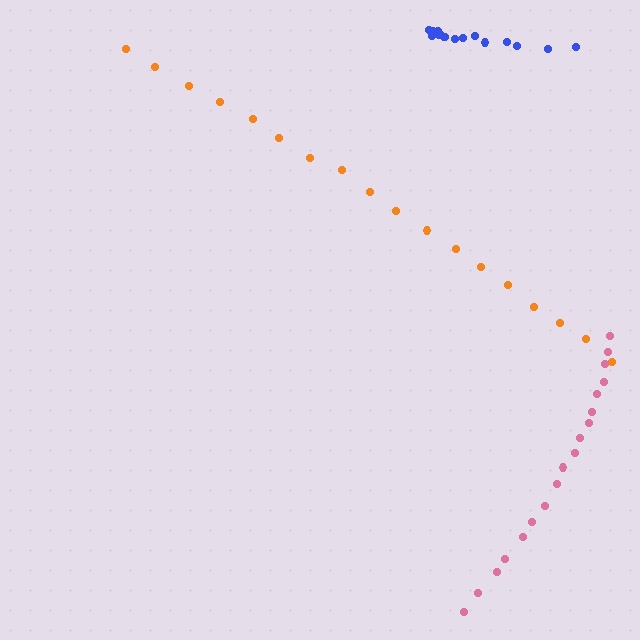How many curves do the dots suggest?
There are 3 distinct paths.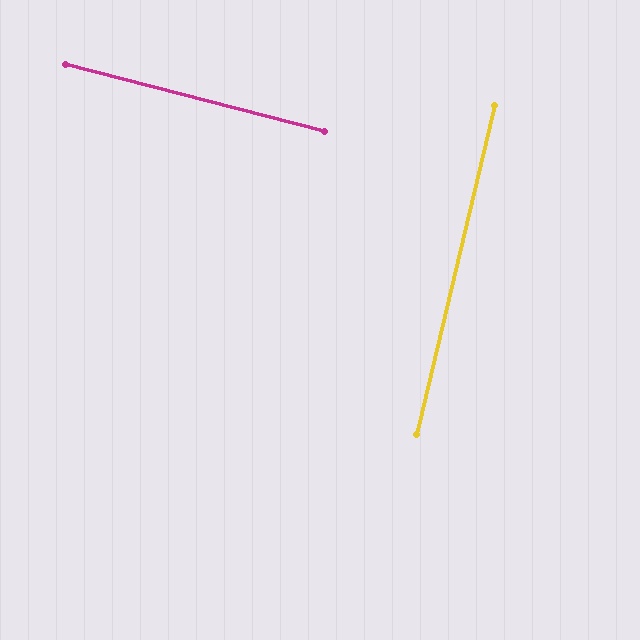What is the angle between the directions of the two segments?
Approximately 89 degrees.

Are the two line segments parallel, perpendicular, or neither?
Perpendicular — they meet at approximately 89°.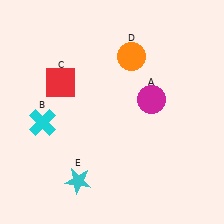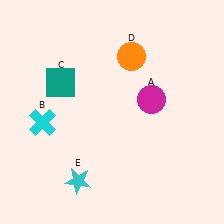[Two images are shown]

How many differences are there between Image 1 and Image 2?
There is 1 difference between the two images.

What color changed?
The square (C) changed from red in Image 1 to teal in Image 2.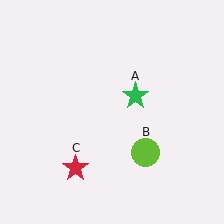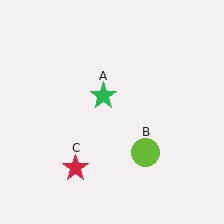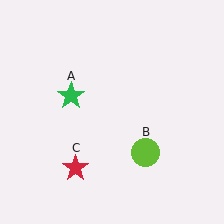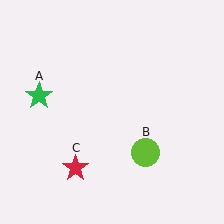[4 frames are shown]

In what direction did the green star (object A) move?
The green star (object A) moved left.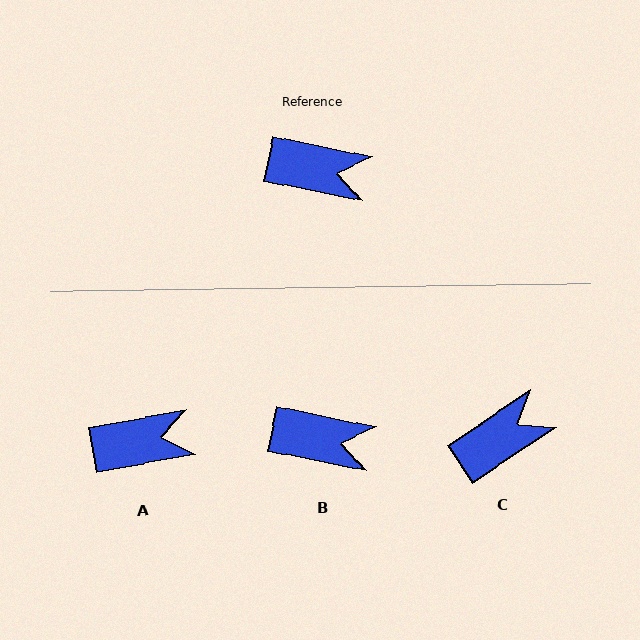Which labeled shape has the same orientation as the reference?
B.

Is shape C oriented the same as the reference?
No, it is off by about 45 degrees.